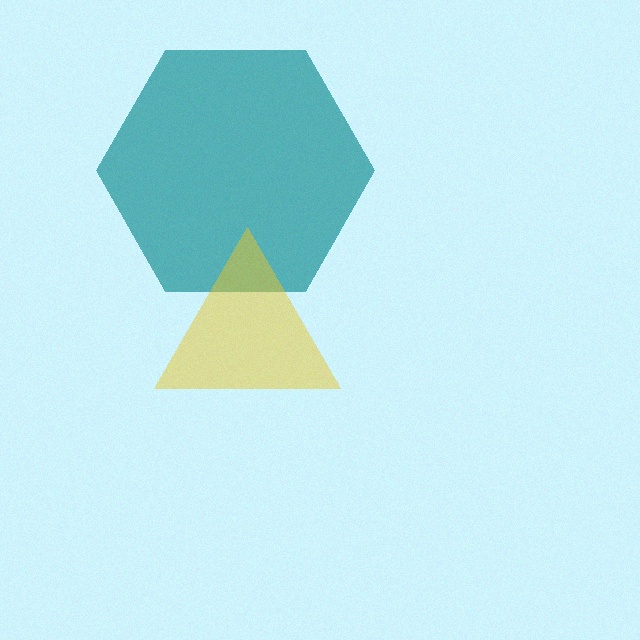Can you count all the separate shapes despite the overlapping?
Yes, there are 2 separate shapes.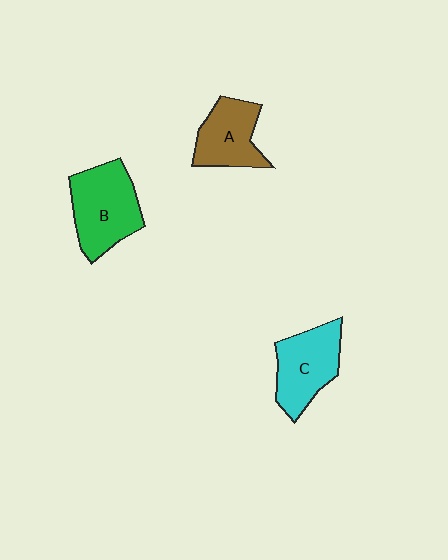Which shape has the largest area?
Shape B (green).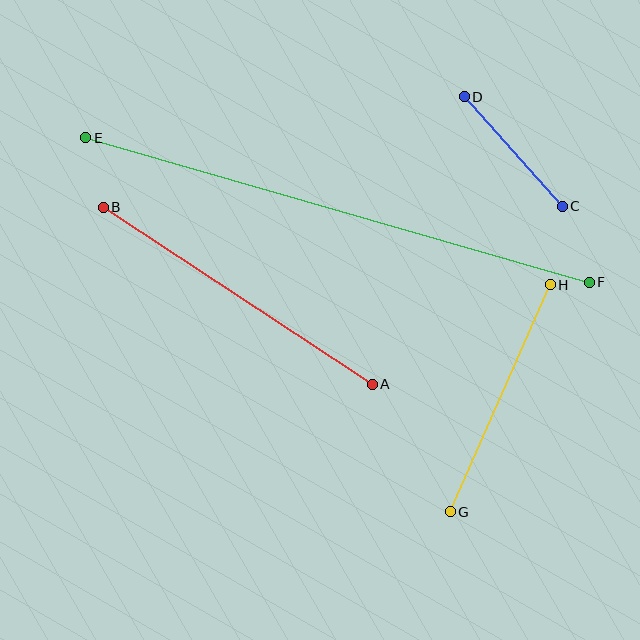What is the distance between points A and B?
The distance is approximately 322 pixels.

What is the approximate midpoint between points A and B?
The midpoint is at approximately (238, 296) pixels.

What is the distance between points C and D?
The distance is approximately 147 pixels.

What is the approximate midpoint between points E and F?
The midpoint is at approximately (338, 210) pixels.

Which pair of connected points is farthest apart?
Points E and F are farthest apart.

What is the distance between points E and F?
The distance is approximately 524 pixels.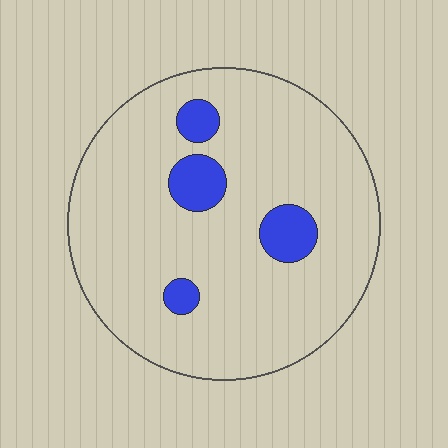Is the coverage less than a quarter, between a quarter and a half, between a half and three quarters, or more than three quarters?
Less than a quarter.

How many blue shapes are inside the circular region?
4.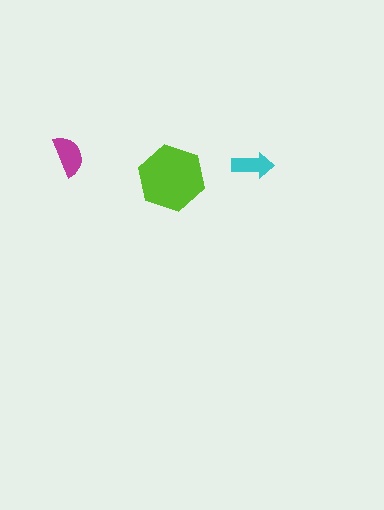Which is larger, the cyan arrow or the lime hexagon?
The lime hexagon.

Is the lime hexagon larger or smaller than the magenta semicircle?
Larger.